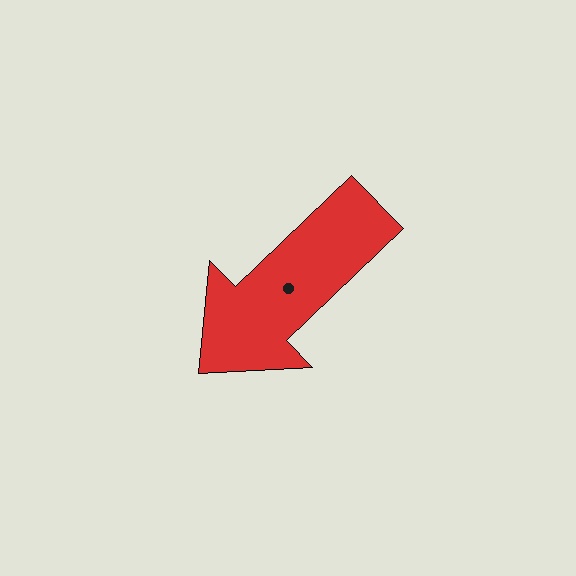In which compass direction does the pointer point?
Southwest.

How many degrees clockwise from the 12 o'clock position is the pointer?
Approximately 226 degrees.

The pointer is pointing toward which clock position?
Roughly 8 o'clock.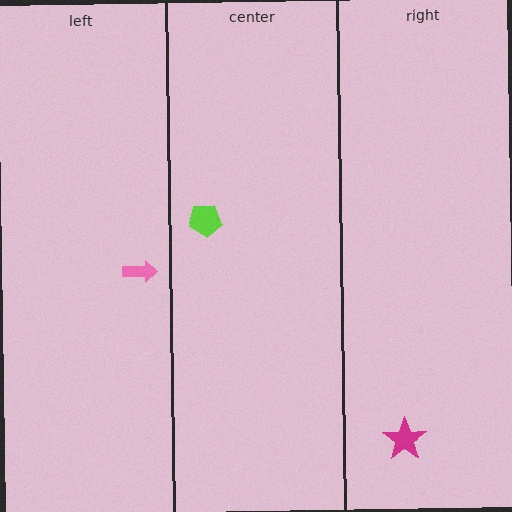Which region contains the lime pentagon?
The center region.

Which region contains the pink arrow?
The left region.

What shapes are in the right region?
The magenta star.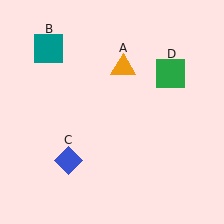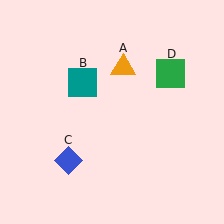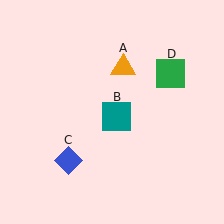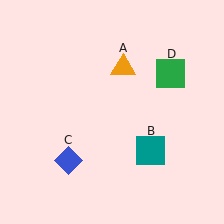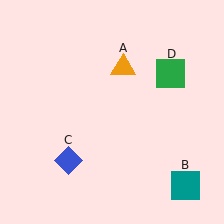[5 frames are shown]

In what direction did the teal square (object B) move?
The teal square (object B) moved down and to the right.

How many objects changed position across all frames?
1 object changed position: teal square (object B).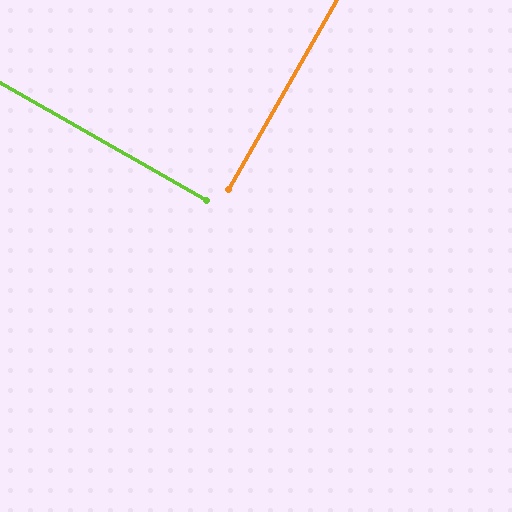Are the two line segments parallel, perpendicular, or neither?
Perpendicular — they meet at approximately 90°.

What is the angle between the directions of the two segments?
Approximately 90 degrees.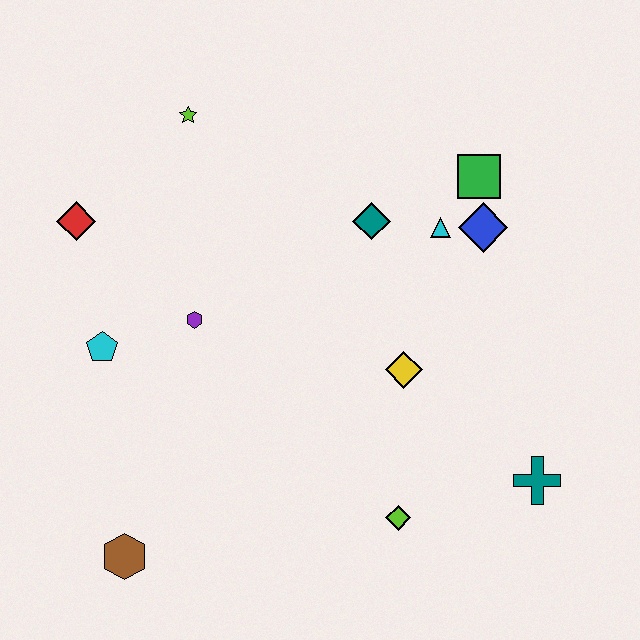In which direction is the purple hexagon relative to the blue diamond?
The purple hexagon is to the left of the blue diamond.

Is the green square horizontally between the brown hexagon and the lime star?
No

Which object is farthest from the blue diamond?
The brown hexagon is farthest from the blue diamond.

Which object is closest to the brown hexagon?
The cyan pentagon is closest to the brown hexagon.